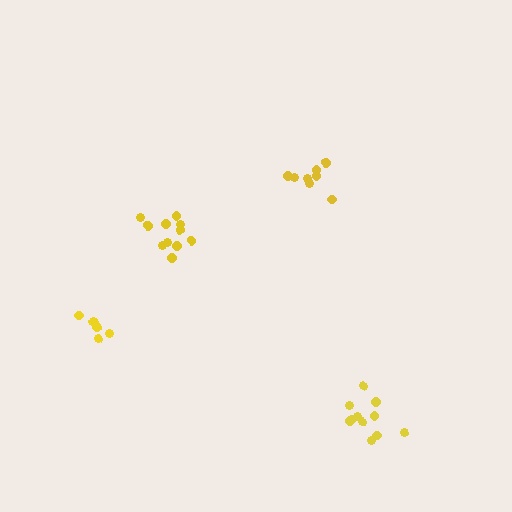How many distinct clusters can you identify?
There are 4 distinct clusters.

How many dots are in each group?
Group 1: 6 dots, Group 2: 11 dots, Group 3: 11 dots, Group 4: 8 dots (36 total).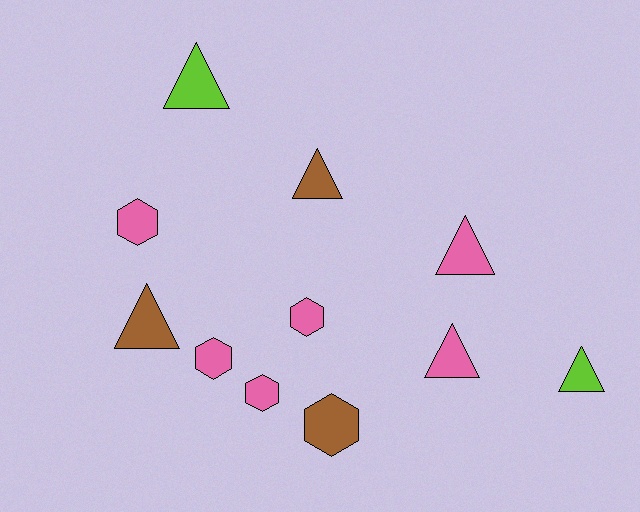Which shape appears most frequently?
Triangle, with 6 objects.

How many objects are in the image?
There are 11 objects.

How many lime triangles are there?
There are 2 lime triangles.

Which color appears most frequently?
Pink, with 6 objects.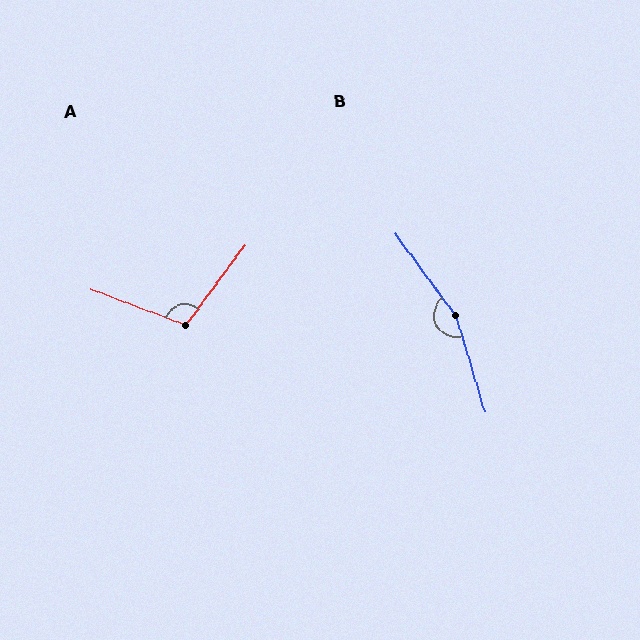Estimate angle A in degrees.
Approximately 106 degrees.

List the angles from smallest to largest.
A (106°), B (161°).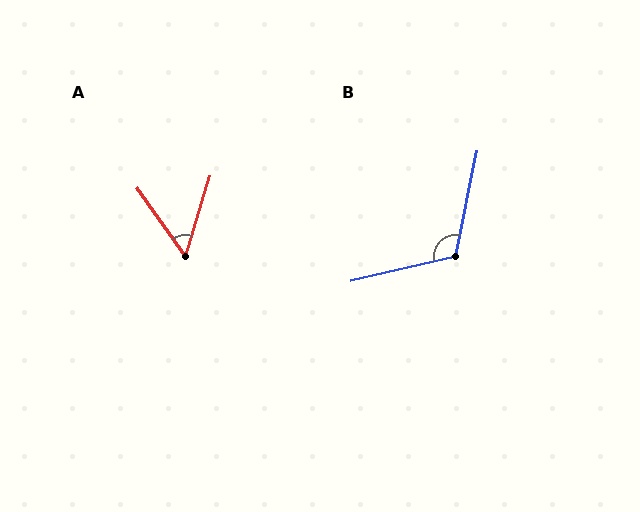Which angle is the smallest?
A, at approximately 53 degrees.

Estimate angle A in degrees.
Approximately 53 degrees.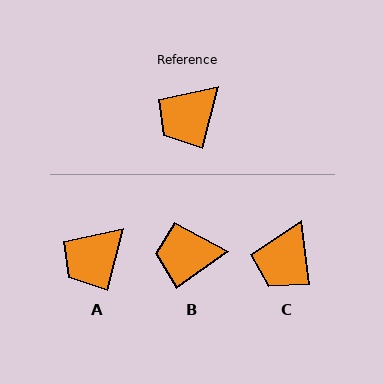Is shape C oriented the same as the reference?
No, it is off by about 22 degrees.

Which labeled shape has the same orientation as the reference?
A.